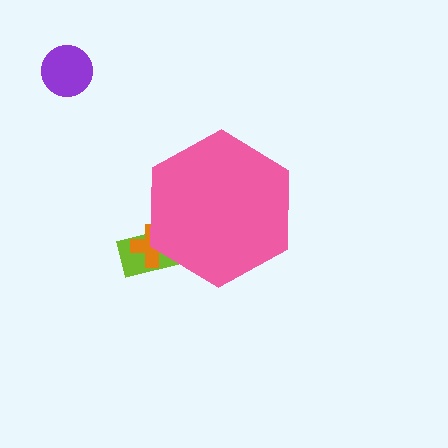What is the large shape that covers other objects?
A pink hexagon.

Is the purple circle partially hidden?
No, the purple circle is fully visible.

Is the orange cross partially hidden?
Yes, the orange cross is partially hidden behind the pink hexagon.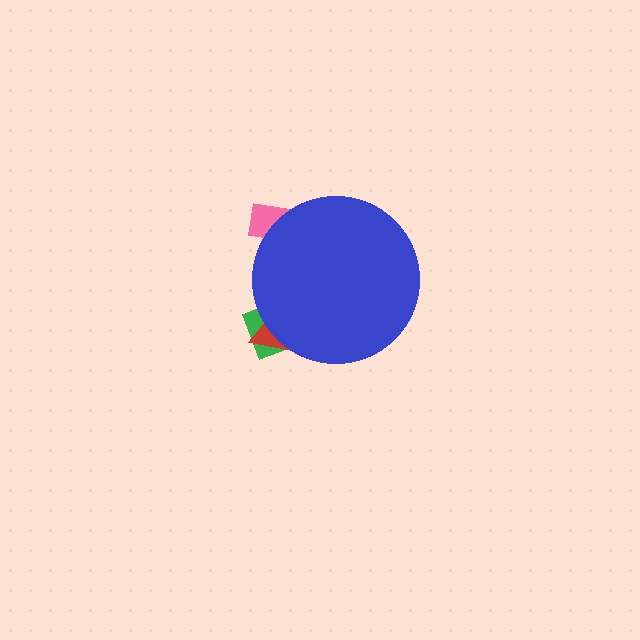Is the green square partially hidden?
Yes, the green square is partially hidden behind the blue circle.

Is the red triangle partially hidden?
Yes, the red triangle is partially hidden behind the blue circle.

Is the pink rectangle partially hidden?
Yes, the pink rectangle is partially hidden behind the blue circle.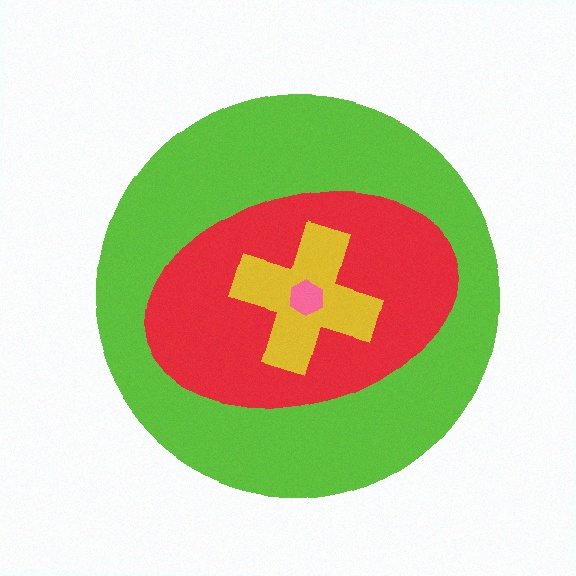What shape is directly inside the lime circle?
The red ellipse.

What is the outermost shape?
The lime circle.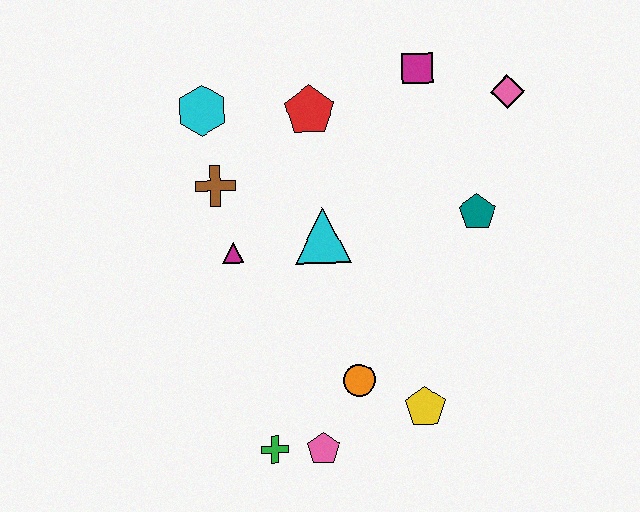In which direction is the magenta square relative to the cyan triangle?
The magenta square is above the cyan triangle.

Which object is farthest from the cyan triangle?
The pink diamond is farthest from the cyan triangle.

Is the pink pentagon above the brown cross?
No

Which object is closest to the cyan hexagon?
The brown cross is closest to the cyan hexagon.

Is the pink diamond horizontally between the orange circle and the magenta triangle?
No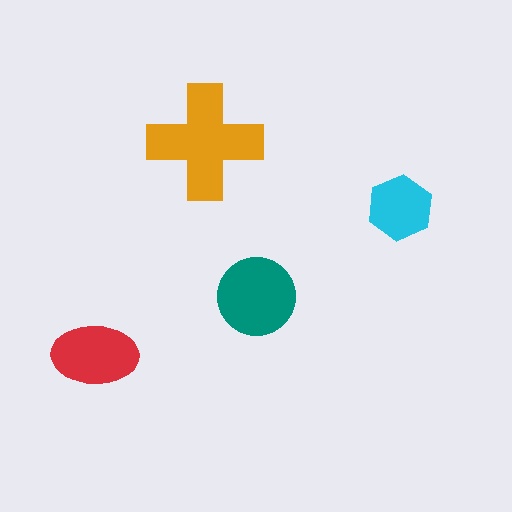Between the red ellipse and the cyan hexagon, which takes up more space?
The red ellipse.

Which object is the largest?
The orange cross.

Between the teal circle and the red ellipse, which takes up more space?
The teal circle.